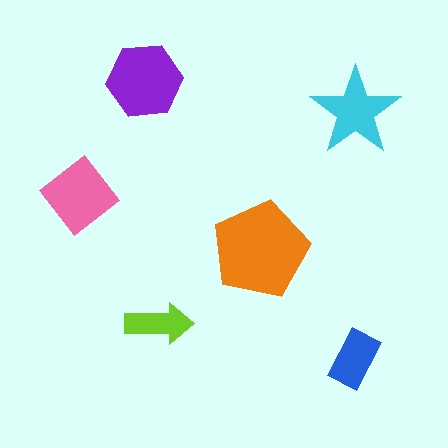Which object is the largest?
The orange pentagon.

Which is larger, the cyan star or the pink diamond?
The pink diamond.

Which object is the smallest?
The lime arrow.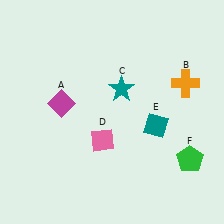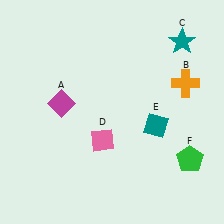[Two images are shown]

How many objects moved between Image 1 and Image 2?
1 object moved between the two images.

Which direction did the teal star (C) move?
The teal star (C) moved right.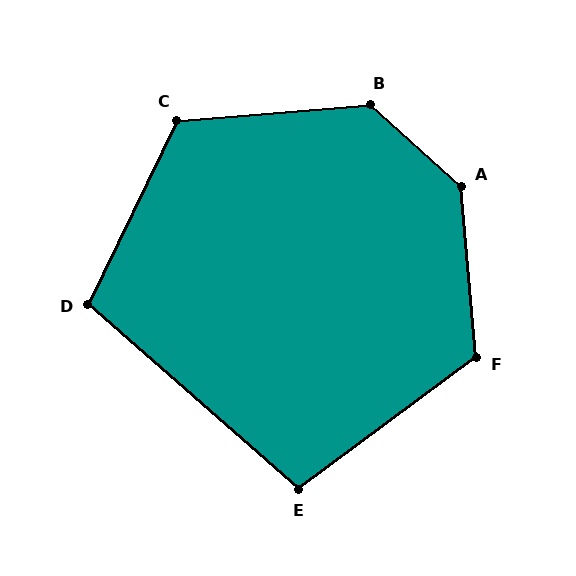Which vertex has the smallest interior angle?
E, at approximately 103 degrees.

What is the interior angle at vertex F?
Approximately 121 degrees (obtuse).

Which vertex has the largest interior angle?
A, at approximately 137 degrees.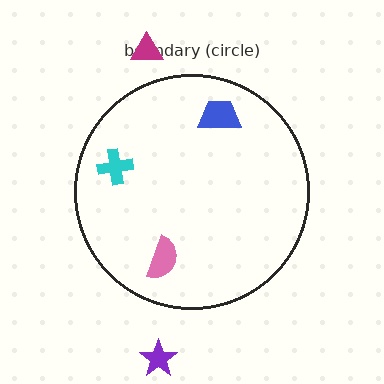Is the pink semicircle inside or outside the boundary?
Inside.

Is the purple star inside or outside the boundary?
Outside.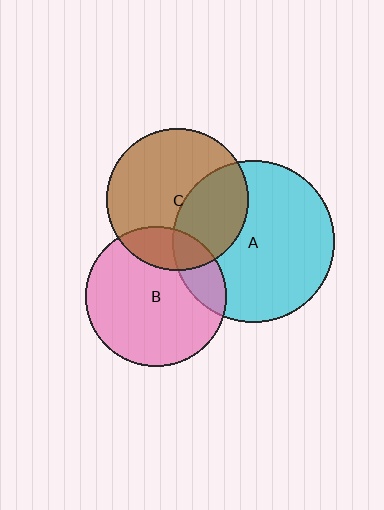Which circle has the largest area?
Circle A (cyan).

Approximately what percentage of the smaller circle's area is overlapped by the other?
Approximately 35%.